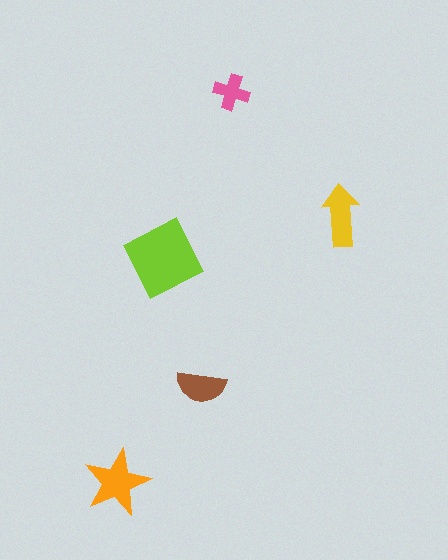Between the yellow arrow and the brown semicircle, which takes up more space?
The yellow arrow.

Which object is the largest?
The lime diamond.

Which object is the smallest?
The pink cross.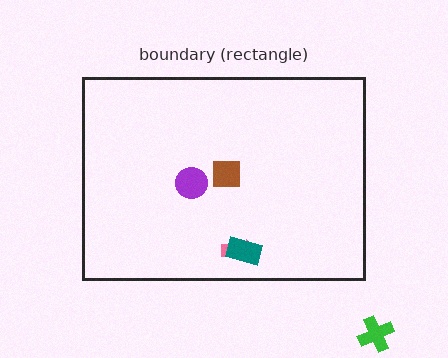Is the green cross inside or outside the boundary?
Outside.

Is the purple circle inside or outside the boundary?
Inside.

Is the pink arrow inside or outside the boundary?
Inside.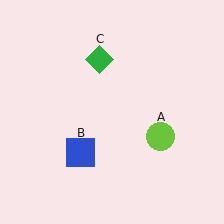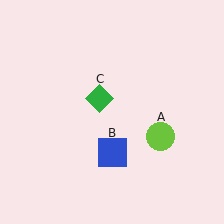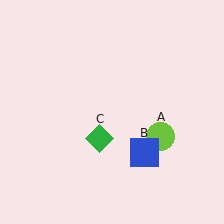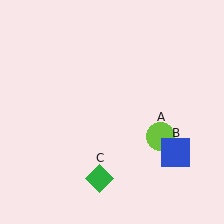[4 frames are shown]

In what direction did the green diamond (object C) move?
The green diamond (object C) moved down.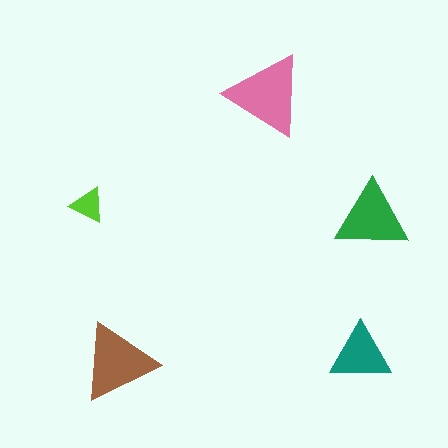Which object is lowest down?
The brown triangle is bottommost.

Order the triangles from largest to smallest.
the pink one, the brown one, the green one, the teal one, the lime one.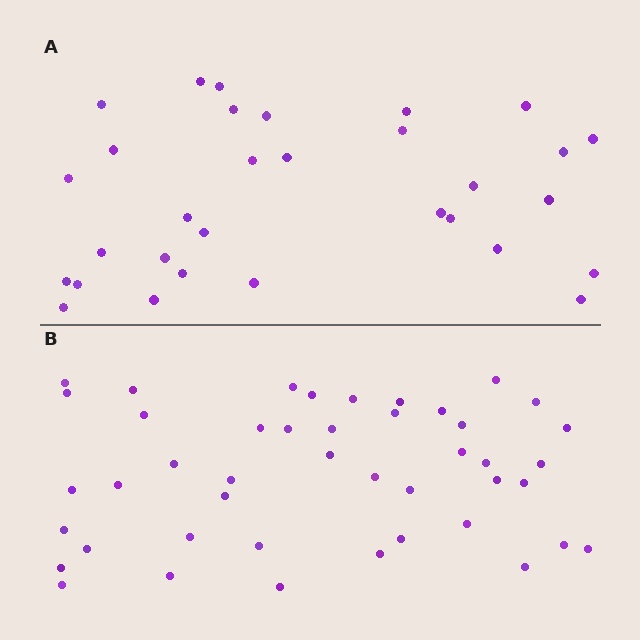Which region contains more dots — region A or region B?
Region B (the bottom region) has more dots.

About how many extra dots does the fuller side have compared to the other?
Region B has approximately 15 more dots than region A.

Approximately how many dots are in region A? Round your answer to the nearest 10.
About 30 dots. (The exact count is 31, which rounds to 30.)